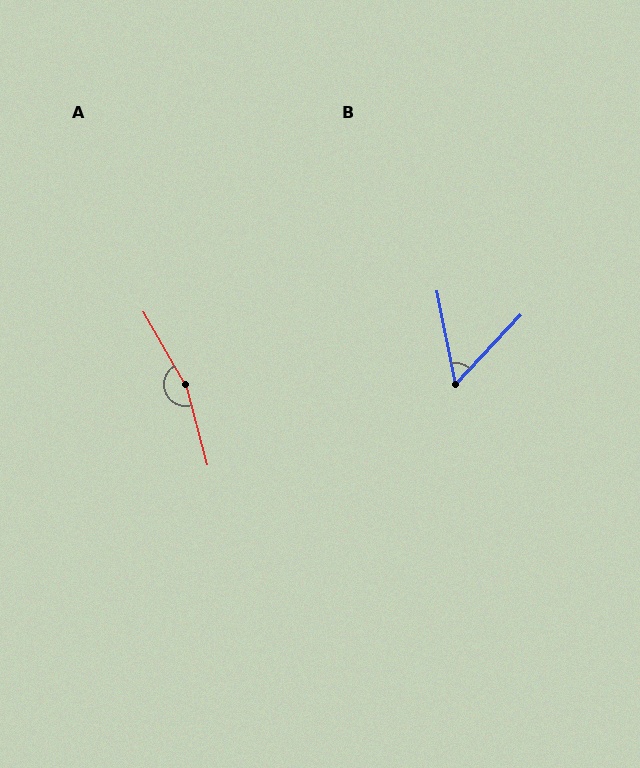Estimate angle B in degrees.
Approximately 54 degrees.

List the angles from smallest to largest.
B (54°), A (165°).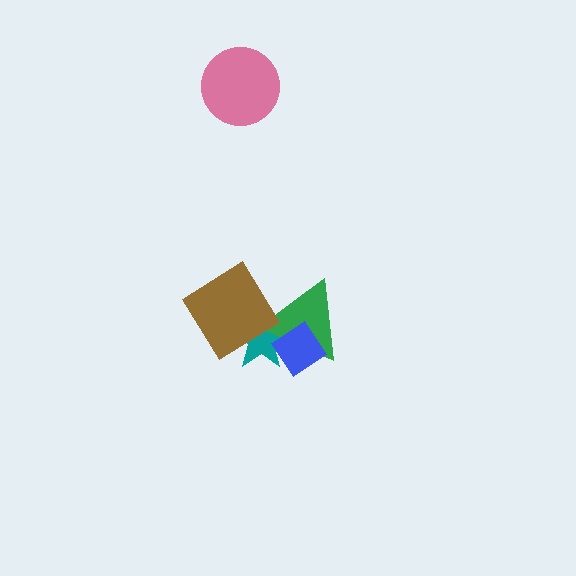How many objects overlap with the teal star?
3 objects overlap with the teal star.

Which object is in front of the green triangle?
The blue diamond is in front of the green triangle.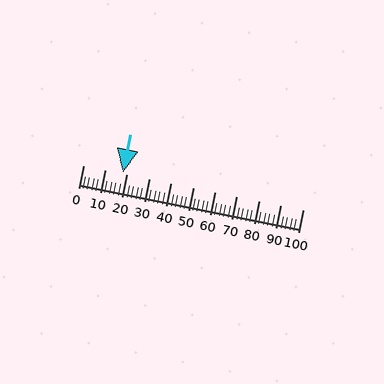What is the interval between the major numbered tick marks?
The major tick marks are spaced 10 units apart.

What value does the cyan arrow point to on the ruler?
The cyan arrow points to approximately 18.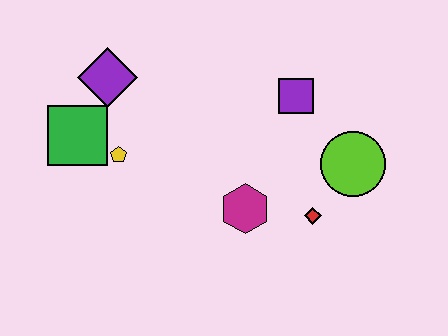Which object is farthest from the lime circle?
The green square is farthest from the lime circle.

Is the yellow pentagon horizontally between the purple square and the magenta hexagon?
No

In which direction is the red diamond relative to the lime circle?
The red diamond is below the lime circle.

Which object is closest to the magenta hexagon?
The red diamond is closest to the magenta hexagon.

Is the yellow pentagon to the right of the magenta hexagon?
No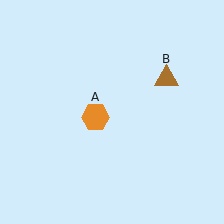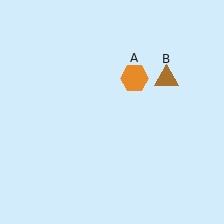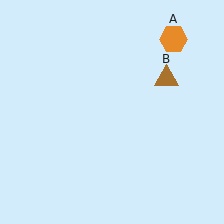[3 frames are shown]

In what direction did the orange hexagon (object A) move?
The orange hexagon (object A) moved up and to the right.